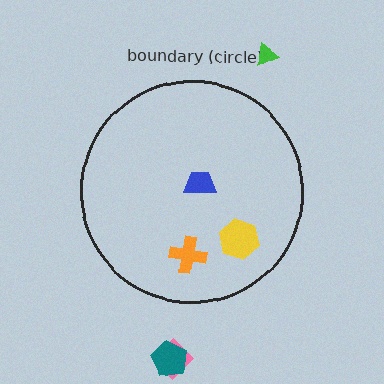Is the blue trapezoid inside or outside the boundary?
Inside.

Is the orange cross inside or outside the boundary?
Inside.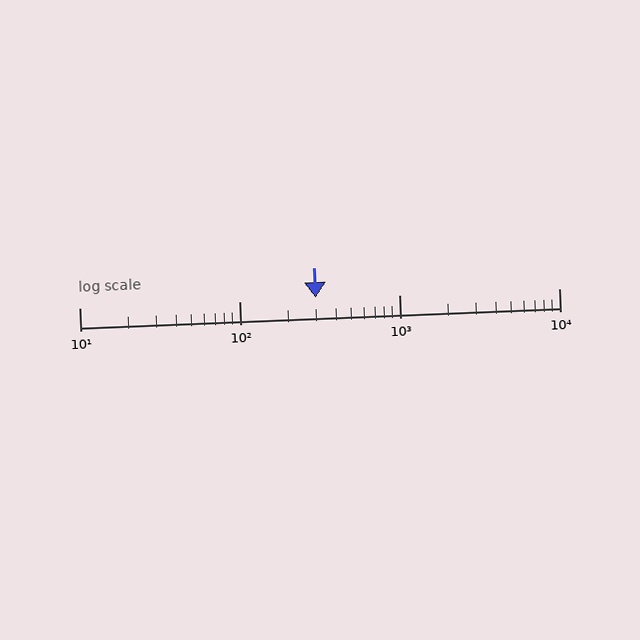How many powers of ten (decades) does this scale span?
The scale spans 3 decades, from 10 to 10000.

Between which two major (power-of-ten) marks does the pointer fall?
The pointer is between 100 and 1000.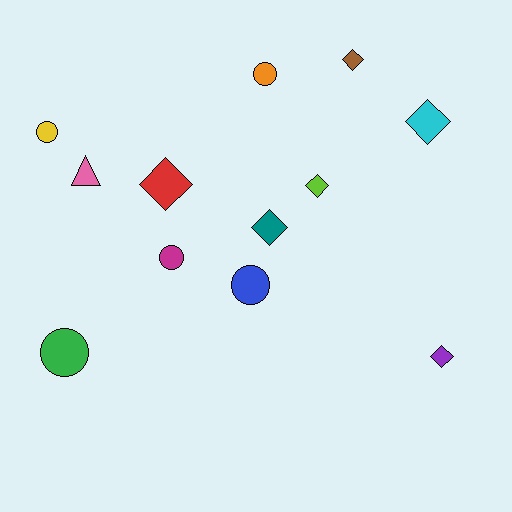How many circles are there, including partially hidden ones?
There are 5 circles.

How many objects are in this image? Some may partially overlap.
There are 12 objects.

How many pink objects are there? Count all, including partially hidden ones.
There is 1 pink object.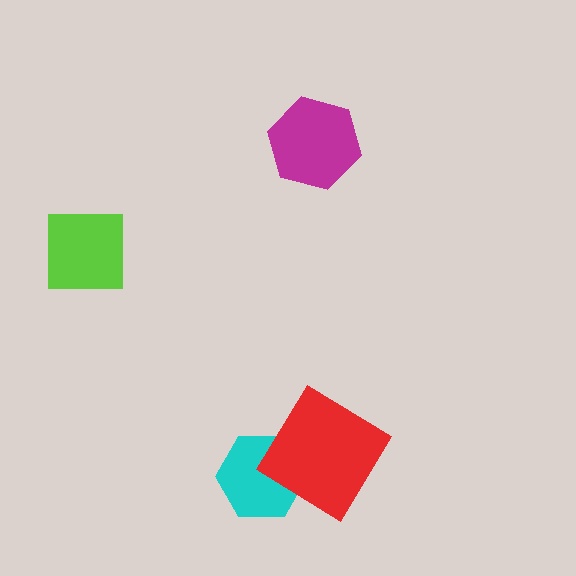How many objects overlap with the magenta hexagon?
0 objects overlap with the magenta hexagon.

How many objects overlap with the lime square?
0 objects overlap with the lime square.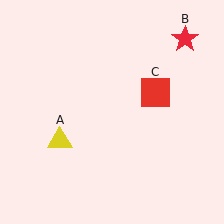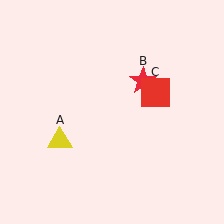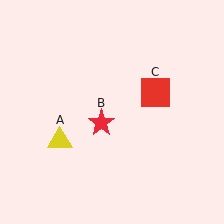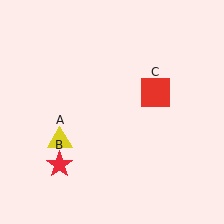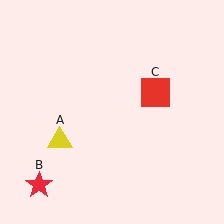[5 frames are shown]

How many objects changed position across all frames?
1 object changed position: red star (object B).